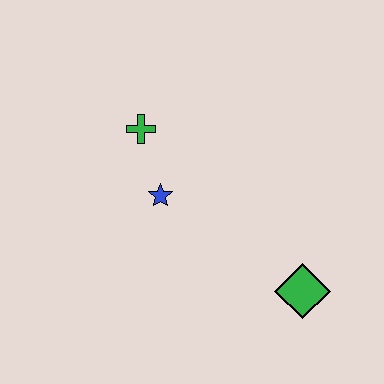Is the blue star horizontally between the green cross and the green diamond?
Yes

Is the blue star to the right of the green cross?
Yes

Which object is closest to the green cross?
The blue star is closest to the green cross.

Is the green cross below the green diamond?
No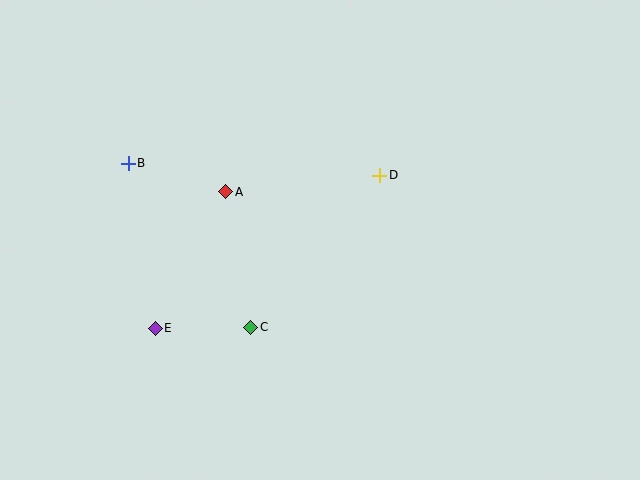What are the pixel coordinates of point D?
Point D is at (380, 175).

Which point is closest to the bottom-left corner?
Point E is closest to the bottom-left corner.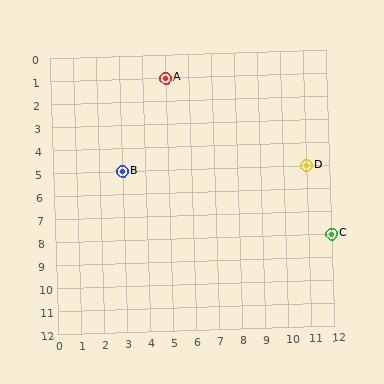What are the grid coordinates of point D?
Point D is at grid coordinates (11, 5).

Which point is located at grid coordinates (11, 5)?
Point D is at (11, 5).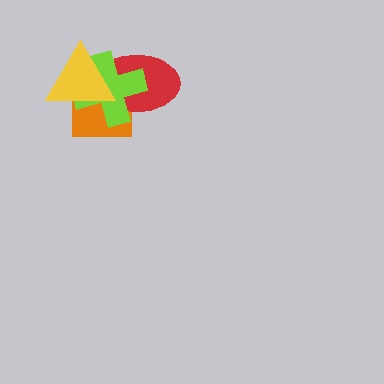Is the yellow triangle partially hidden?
No, no other shape covers it.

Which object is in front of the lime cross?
The yellow triangle is in front of the lime cross.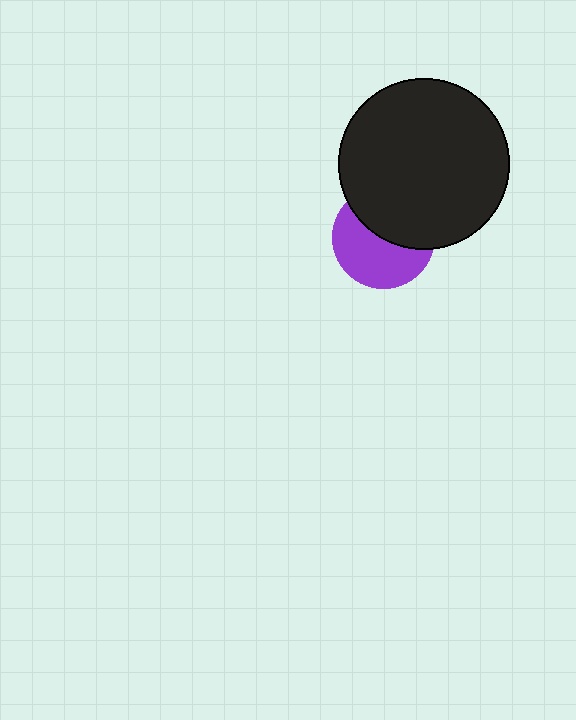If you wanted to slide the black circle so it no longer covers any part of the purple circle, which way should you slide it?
Slide it up — that is the most direct way to separate the two shapes.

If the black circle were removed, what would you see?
You would see the complete purple circle.